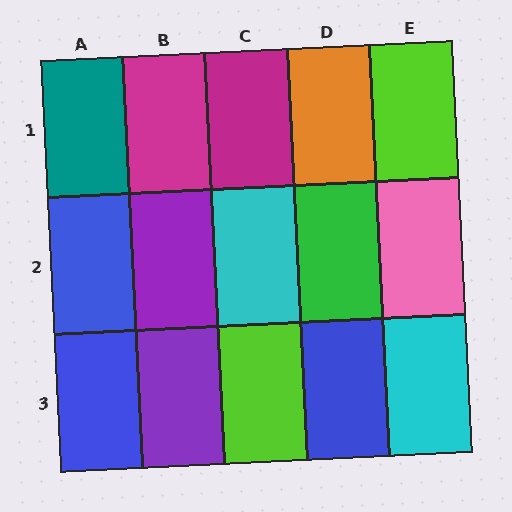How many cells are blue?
3 cells are blue.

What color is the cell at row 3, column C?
Lime.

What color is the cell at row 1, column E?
Lime.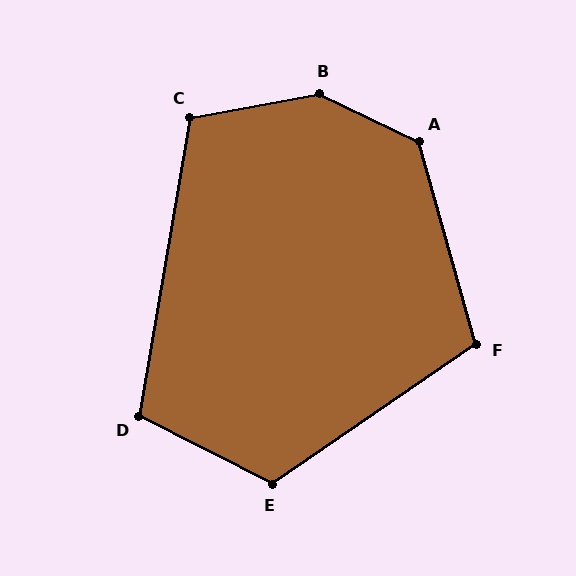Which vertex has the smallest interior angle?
D, at approximately 107 degrees.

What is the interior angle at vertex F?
Approximately 109 degrees (obtuse).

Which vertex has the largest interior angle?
B, at approximately 144 degrees.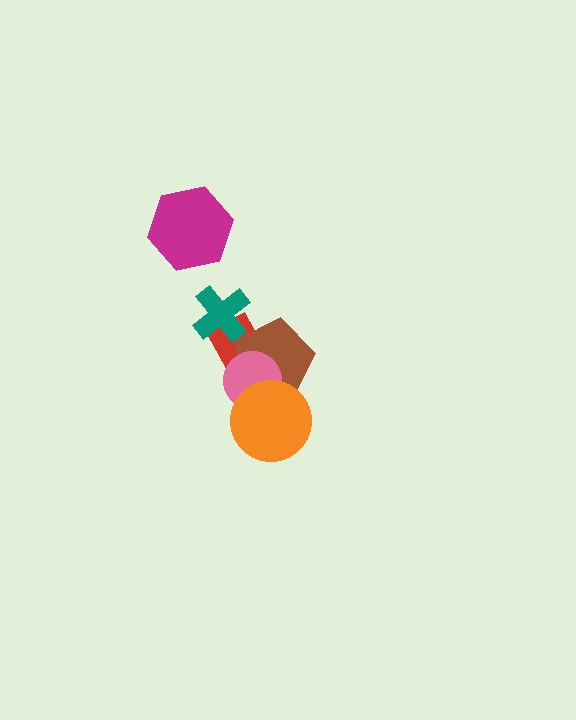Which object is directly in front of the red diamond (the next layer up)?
The brown pentagon is directly in front of the red diamond.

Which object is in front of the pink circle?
The orange circle is in front of the pink circle.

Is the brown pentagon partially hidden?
Yes, it is partially covered by another shape.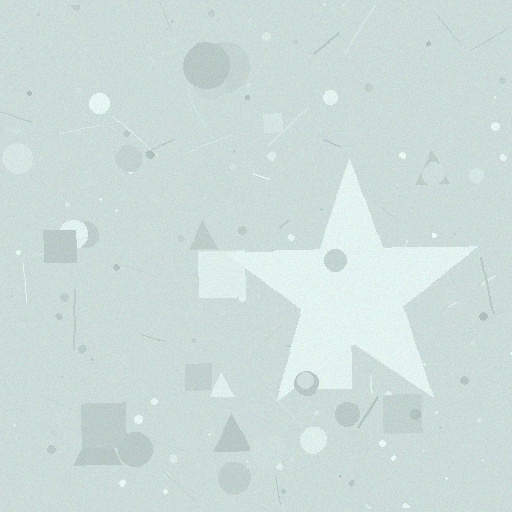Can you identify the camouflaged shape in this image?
The camouflaged shape is a star.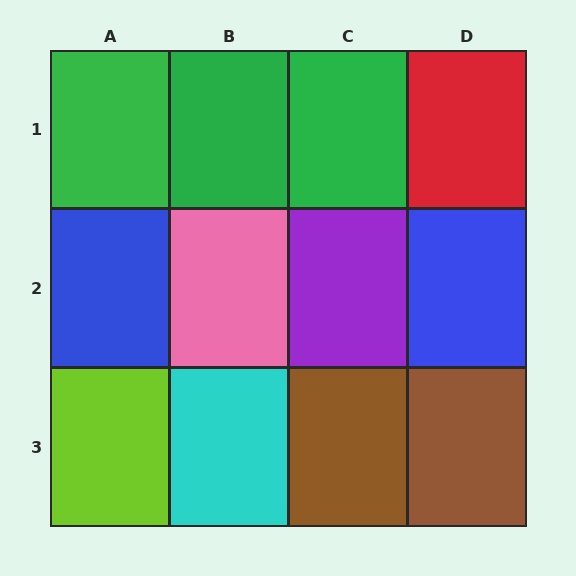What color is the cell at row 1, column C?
Green.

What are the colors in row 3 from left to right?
Lime, cyan, brown, brown.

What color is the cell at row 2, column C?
Purple.